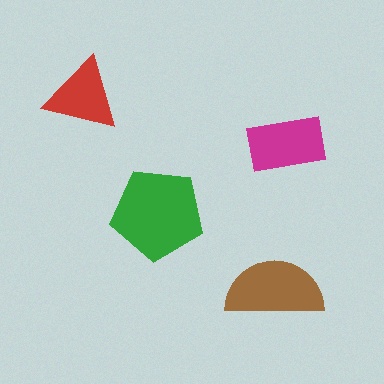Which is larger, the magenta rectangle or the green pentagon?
The green pentagon.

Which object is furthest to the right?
The magenta rectangle is rightmost.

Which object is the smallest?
The red triangle.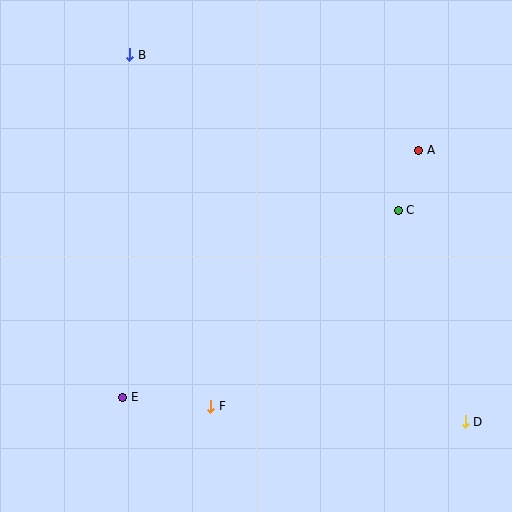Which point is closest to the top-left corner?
Point B is closest to the top-left corner.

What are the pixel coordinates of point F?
Point F is at (211, 406).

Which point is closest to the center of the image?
Point C at (398, 210) is closest to the center.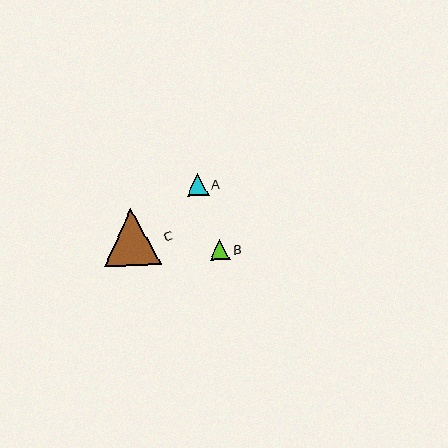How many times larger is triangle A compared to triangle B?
Triangle A is approximately 1.1 times the size of triangle B.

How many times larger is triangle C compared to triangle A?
Triangle C is approximately 2.6 times the size of triangle A.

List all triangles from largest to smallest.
From largest to smallest: C, A, B.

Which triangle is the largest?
Triangle C is the largest with a size of approximately 58 pixels.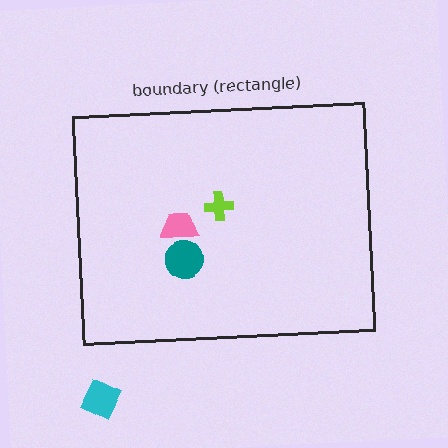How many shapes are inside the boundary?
3 inside, 1 outside.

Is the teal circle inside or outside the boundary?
Inside.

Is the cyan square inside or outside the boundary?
Outside.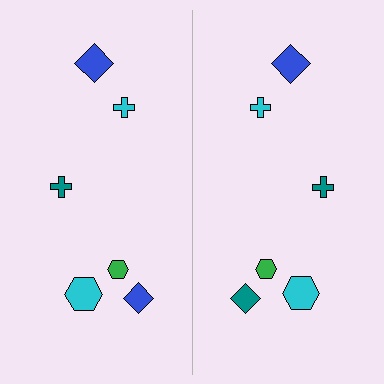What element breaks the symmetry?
The teal diamond on the right side breaks the symmetry — its mirror counterpart is blue.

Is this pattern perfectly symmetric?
No, the pattern is not perfectly symmetric. The teal diamond on the right side breaks the symmetry — its mirror counterpart is blue.